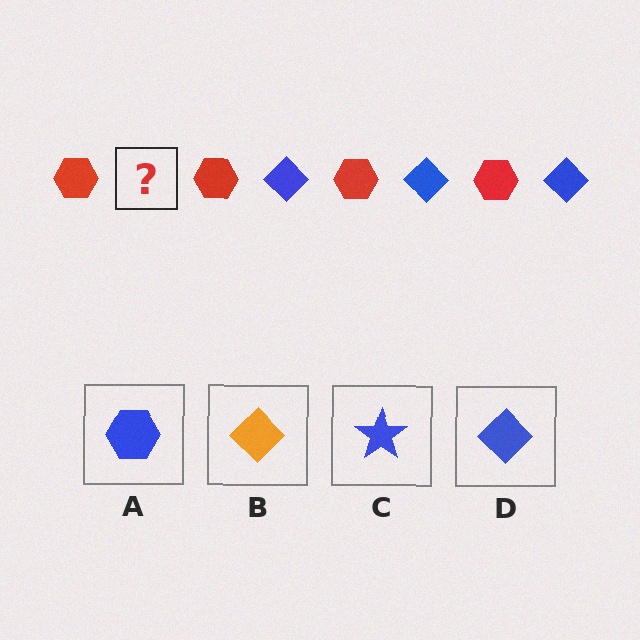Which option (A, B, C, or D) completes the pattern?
D.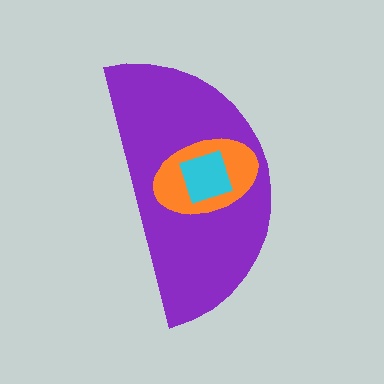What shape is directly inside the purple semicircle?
The orange ellipse.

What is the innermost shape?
The cyan square.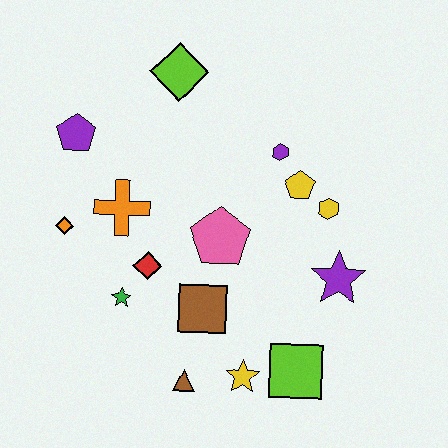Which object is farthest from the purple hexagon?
The brown triangle is farthest from the purple hexagon.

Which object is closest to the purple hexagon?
The yellow pentagon is closest to the purple hexagon.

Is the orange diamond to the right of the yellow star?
No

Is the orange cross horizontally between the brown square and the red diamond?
No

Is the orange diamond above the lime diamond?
No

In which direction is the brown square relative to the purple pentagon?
The brown square is below the purple pentagon.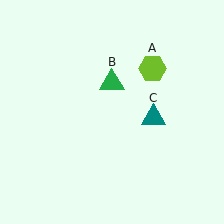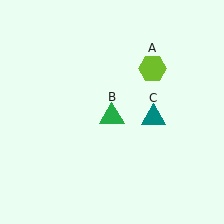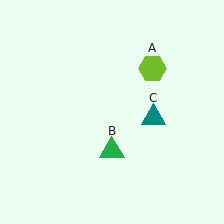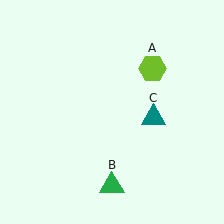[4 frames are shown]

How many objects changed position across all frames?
1 object changed position: green triangle (object B).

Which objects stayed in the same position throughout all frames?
Lime hexagon (object A) and teal triangle (object C) remained stationary.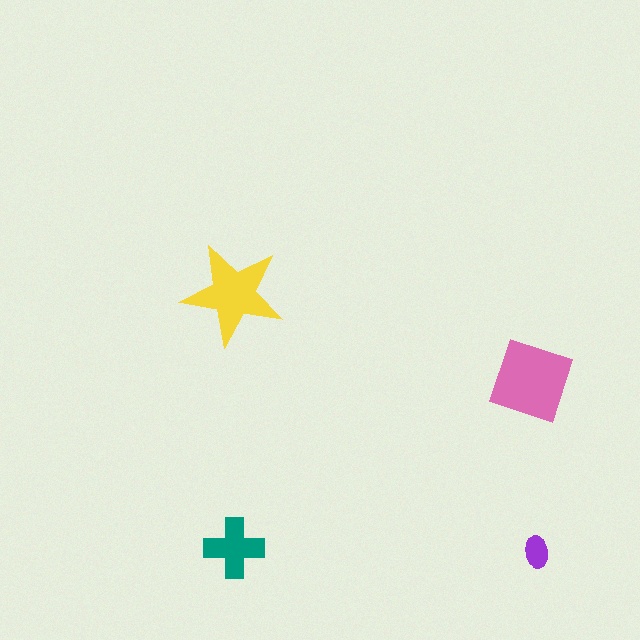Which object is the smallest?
The purple ellipse.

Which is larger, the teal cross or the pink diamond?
The pink diamond.